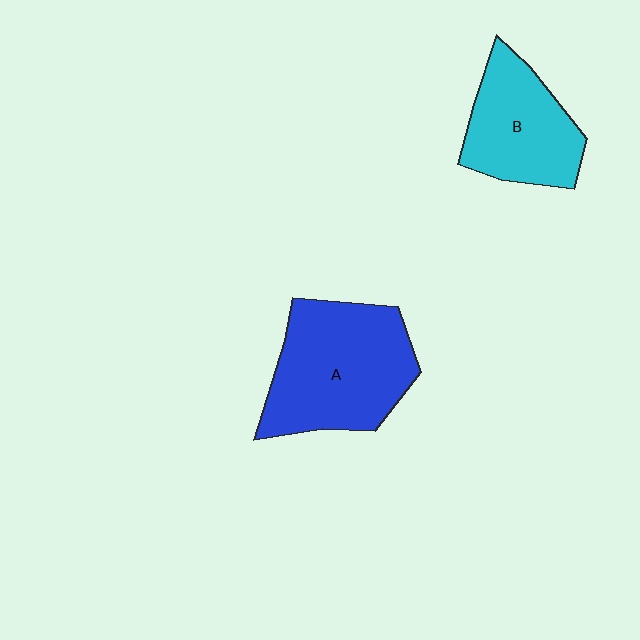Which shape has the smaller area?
Shape B (cyan).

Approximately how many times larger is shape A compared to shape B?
Approximately 1.4 times.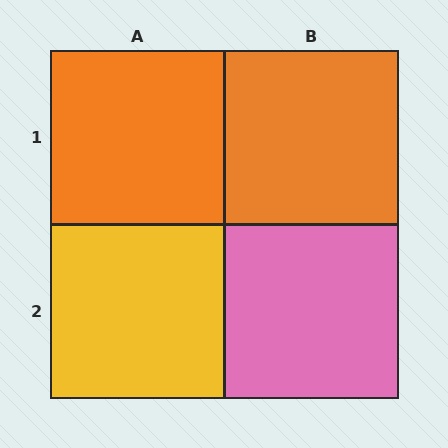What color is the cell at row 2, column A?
Yellow.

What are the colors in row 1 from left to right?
Orange, orange.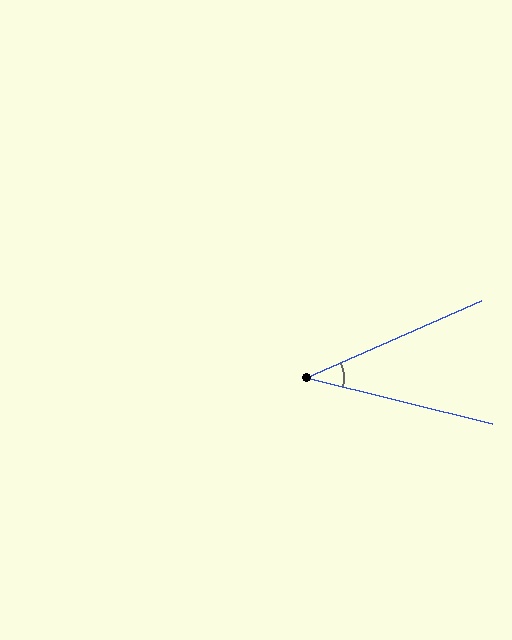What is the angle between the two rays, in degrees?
Approximately 38 degrees.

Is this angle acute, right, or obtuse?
It is acute.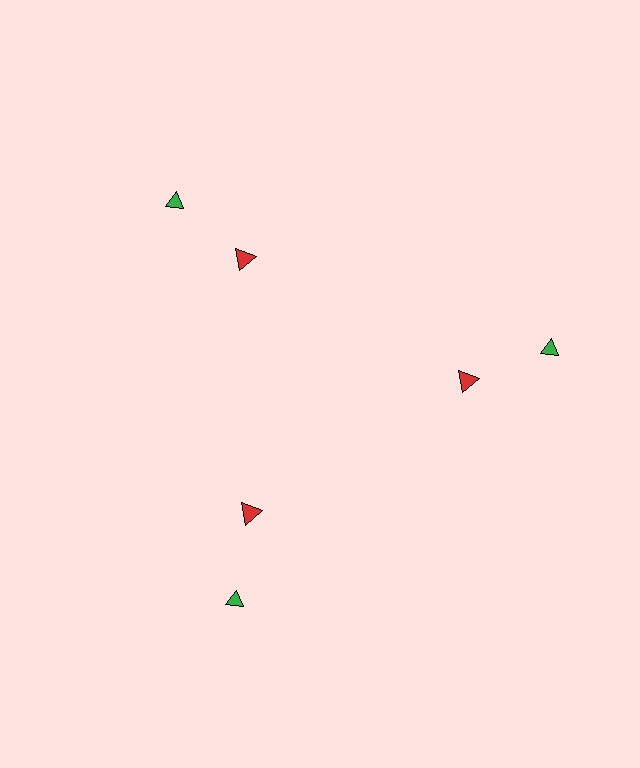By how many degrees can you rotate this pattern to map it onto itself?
The pattern maps onto itself every 120 degrees of rotation.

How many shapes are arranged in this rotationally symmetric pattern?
There are 6 shapes, arranged in 3 groups of 2.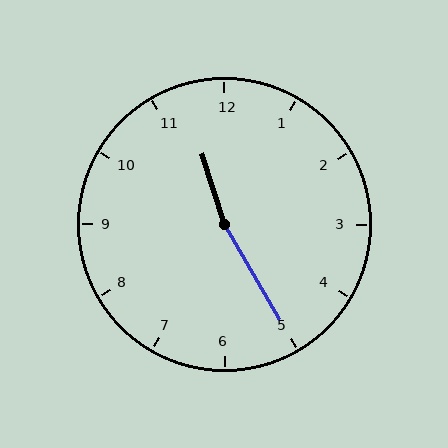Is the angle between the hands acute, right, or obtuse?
It is obtuse.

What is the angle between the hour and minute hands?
Approximately 168 degrees.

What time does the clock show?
11:25.